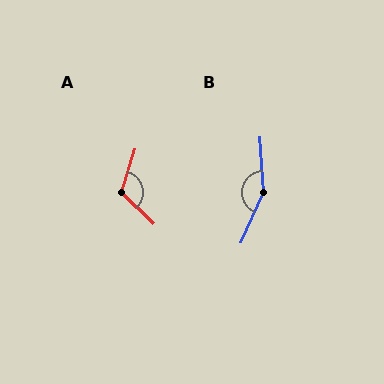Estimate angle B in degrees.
Approximately 152 degrees.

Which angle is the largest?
B, at approximately 152 degrees.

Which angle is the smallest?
A, at approximately 117 degrees.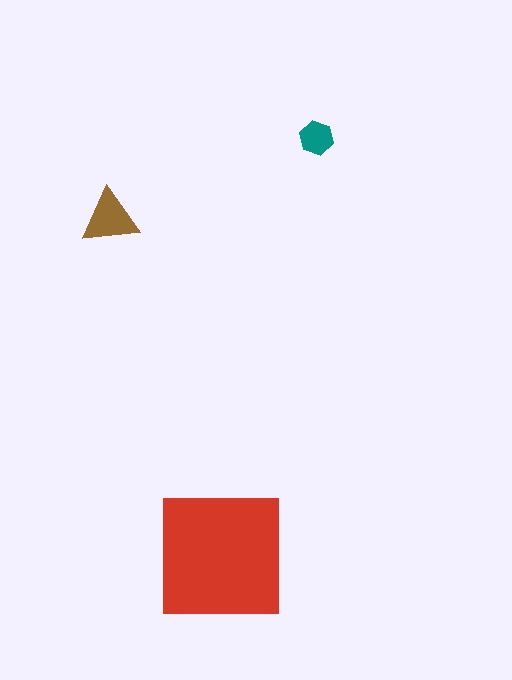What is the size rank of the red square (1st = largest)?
1st.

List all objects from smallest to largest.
The teal hexagon, the brown triangle, the red square.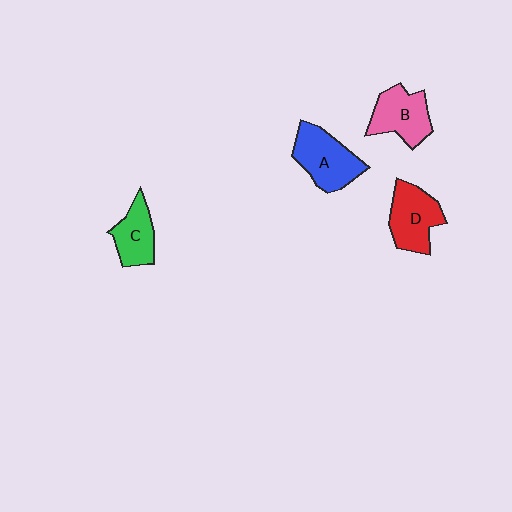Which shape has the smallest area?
Shape C (green).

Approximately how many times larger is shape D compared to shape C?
Approximately 1.3 times.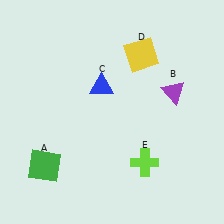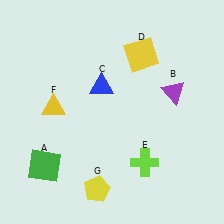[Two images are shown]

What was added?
A yellow triangle (F), a yellow pentagon (G) were added in Image 2.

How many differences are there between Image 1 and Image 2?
There are 2 differences between the two images.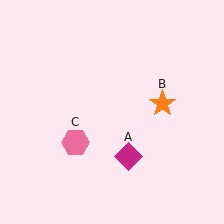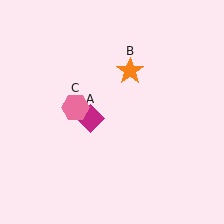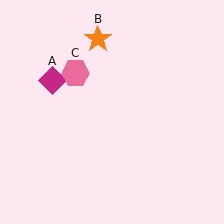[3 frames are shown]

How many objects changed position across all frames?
3 objects changed position: magenta diamond (object A), orange star (object B), pink hexagon (object C).